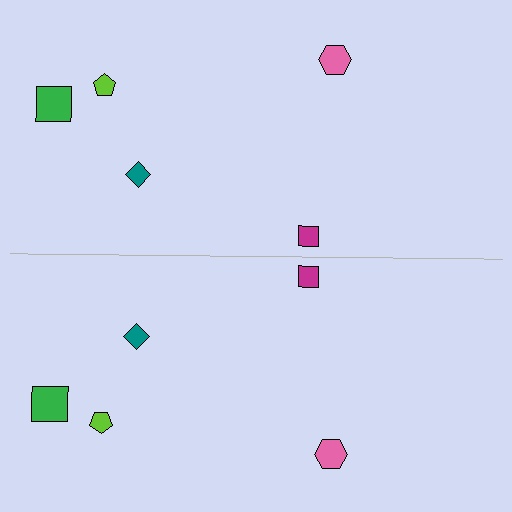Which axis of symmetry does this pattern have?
The pattern has a horizontal axis of symmetry running through the center of the image.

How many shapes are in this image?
There are 10 shapes in this image.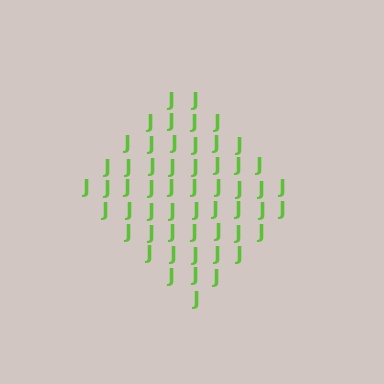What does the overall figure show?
The overall figure shows a diamond.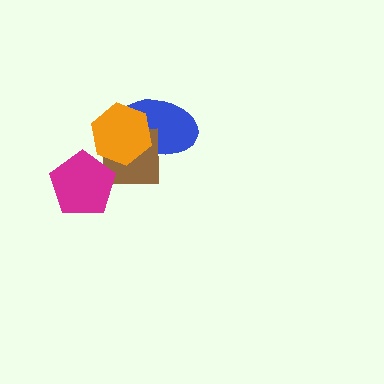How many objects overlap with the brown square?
3 objects overlap with the brown square.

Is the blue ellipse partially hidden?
Yes, it is partially covered by another shape.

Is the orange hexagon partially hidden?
No, no other shape covers it.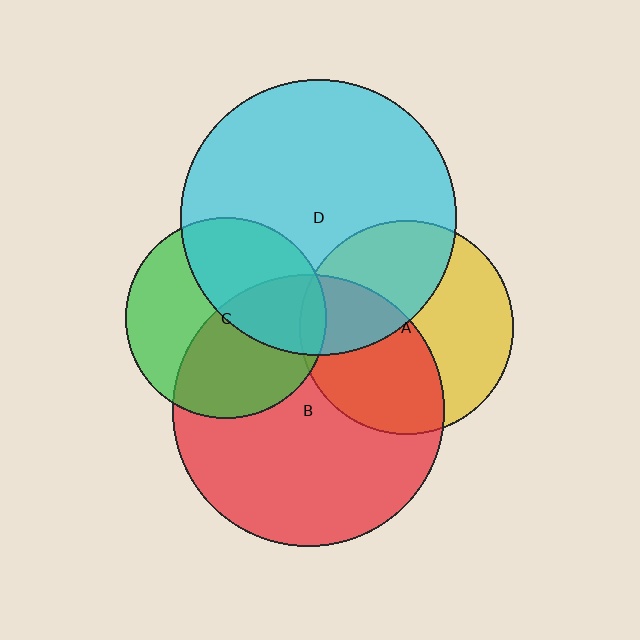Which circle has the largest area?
Circle D (cyan).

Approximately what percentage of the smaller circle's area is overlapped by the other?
Approximately 5%.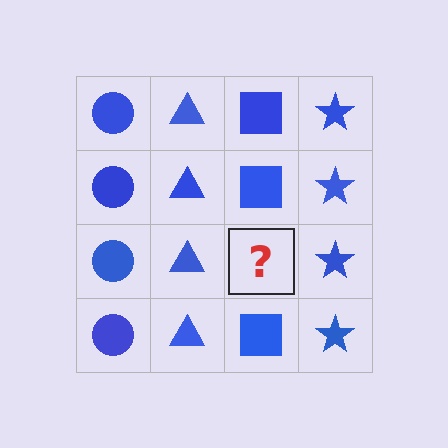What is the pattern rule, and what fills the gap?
The rule is that each column has a consistent shape. The gap should be filled with a blue square.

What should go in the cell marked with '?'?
The missing cell should contain a blue square.